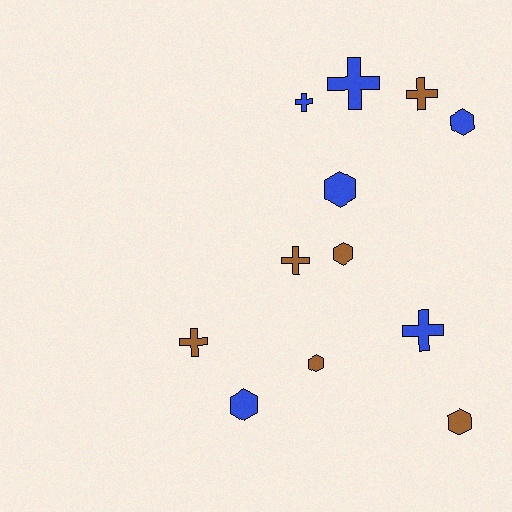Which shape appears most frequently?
Cross, with 6 objects.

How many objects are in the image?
There are 12 objects.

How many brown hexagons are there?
There are 3 brown hexagons.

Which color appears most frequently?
Blue, with 6 objects.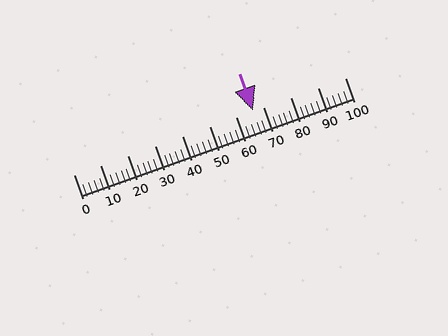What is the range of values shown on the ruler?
The ruler shows values from 0 to 100.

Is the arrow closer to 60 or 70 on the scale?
The arrow is closer to 70.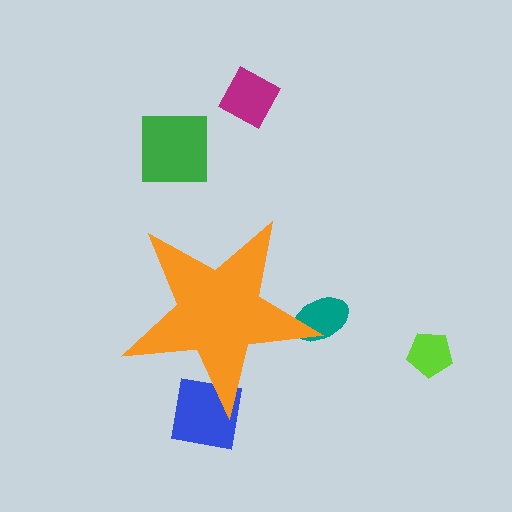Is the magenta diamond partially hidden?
No, the magenta diamond is fully visible.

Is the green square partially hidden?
No, the green square is fully visible.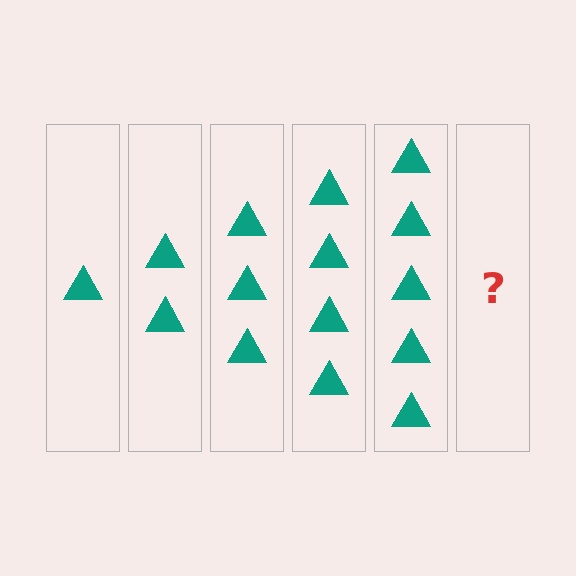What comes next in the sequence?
The next element should be 6 triangles.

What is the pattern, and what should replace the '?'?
The pattern is that each step adds one more triangle. The '?' should be 6 triangles.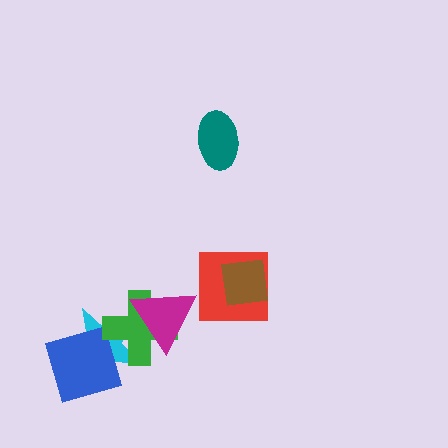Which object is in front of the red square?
The brown square is in front of the red square.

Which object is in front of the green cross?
The magenta triangle is in front of the green cross.